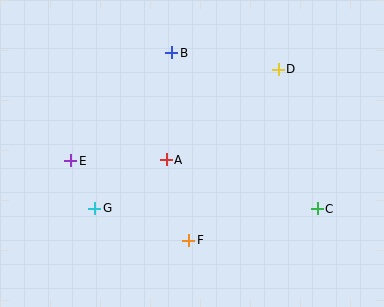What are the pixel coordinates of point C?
Point C is at (317, 209).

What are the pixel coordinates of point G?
Point G is at (95, 208).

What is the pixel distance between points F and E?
The distance between F and E is 142 pixels.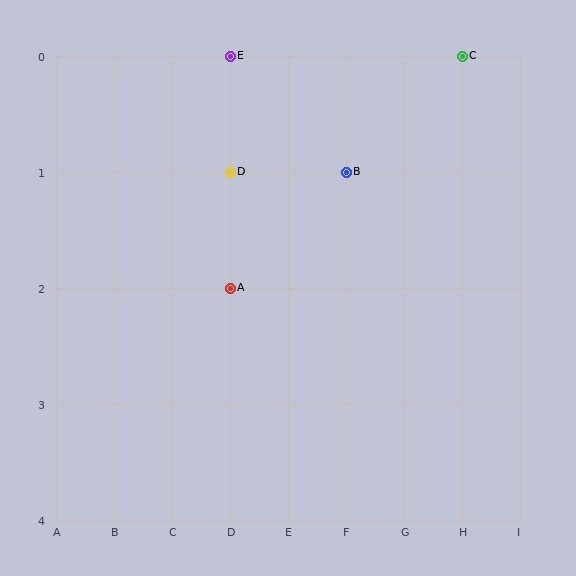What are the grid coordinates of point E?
Point E is at grid coordinates (D, 0).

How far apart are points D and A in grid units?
Points D and A are 1 row apart.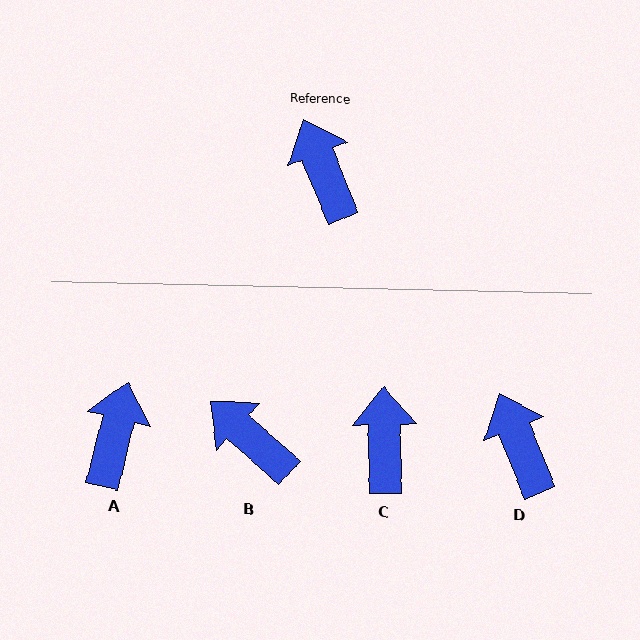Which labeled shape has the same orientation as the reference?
D.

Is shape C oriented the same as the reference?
No, it is off by about 20 degrees.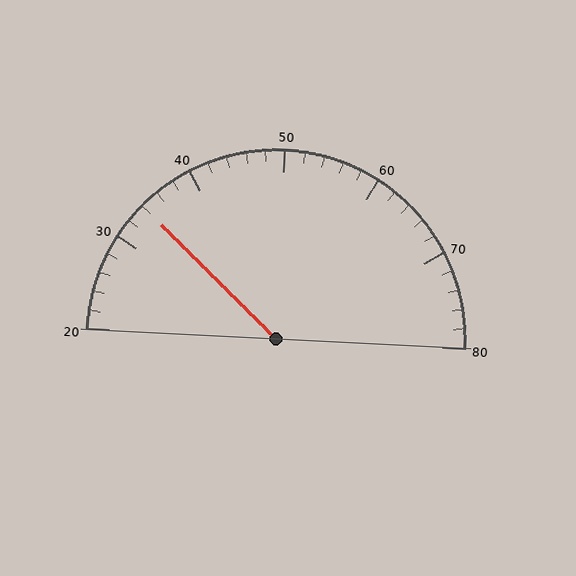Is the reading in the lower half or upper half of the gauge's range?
The reading is in the lower half of the range (20 to 80).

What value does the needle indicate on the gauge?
The needle indicates approximately 34.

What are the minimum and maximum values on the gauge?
The gauge ranges from 20 to 80.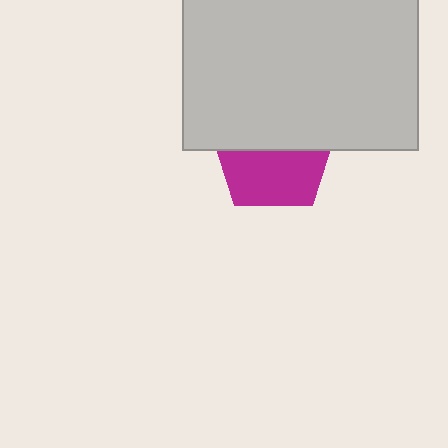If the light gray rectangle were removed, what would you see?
You would see the complete magenta pentagon.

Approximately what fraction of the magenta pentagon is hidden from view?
Roughly 51% of the magenta pentagon is hidden behind the light gray rectangle.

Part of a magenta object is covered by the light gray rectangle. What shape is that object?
It is a pentagon.